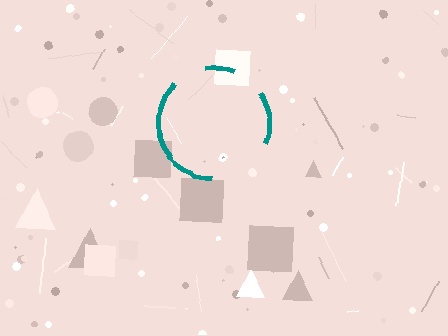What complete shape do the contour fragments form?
The contour fragments form a circle.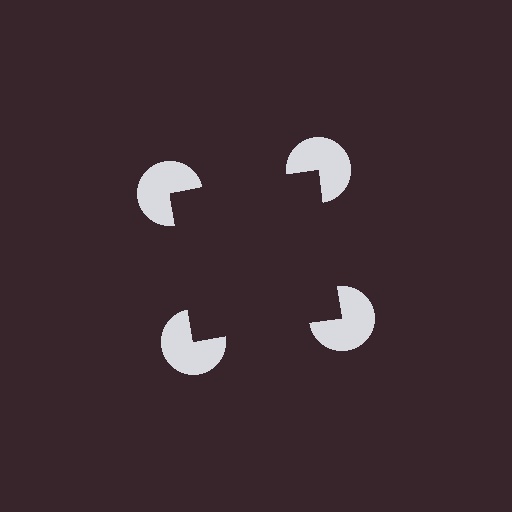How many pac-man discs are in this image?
There are 4 — one at each vertex of the illusory square.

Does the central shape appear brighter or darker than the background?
It typically appears slightly darker than the background, even though no actual brightness change is drawn.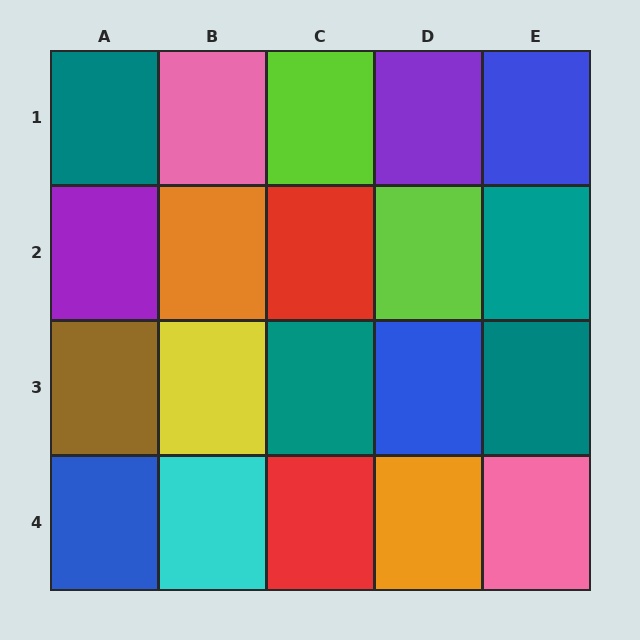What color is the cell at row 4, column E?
Pink.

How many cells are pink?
2 cells are pink.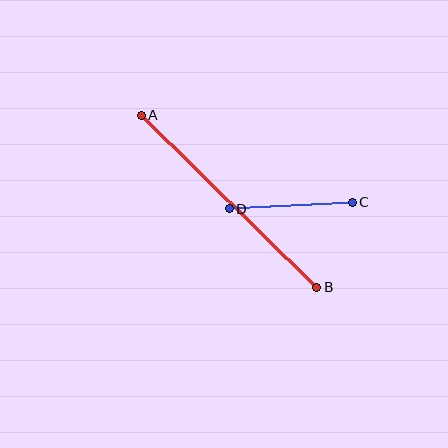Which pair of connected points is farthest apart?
Points A and B are farthest apart.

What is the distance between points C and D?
The distance is approximately 123 pixels.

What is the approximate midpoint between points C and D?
The midpoint is at approximately (291, 205) pixels.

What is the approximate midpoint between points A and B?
The midpoint is at approximately (229, 201) pixels.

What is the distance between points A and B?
The distance is approximately 246 pixels.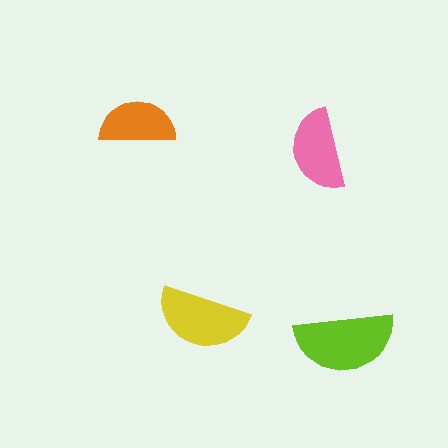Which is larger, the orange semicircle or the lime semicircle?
The lime one.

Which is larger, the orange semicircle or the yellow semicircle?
The yellow one.